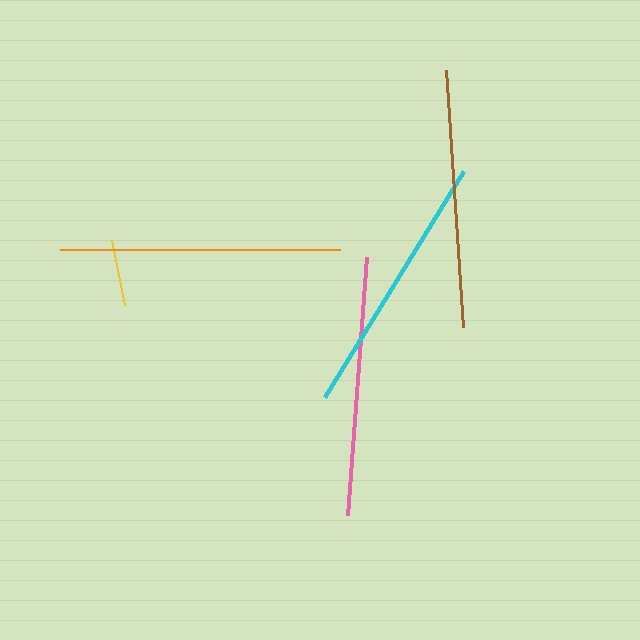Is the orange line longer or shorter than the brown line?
The orange line is longer than the brown line.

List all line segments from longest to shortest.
From longest to shortest: orange, cyan, pink, brown, yellow.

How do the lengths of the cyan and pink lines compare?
The cyan and pink lines are approximately the same length.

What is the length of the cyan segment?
The cyan segment is approximately 265 pixels long.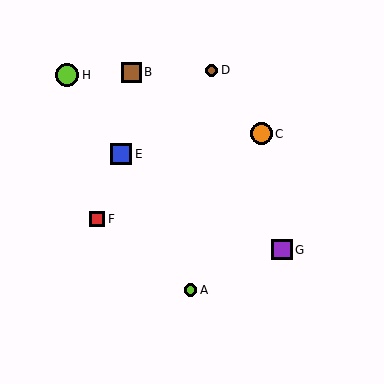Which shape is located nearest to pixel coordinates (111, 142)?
The blue square (labeled E) at (121, 154) is nearest to that location.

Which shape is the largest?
The lime circle (labeled H) is the largest.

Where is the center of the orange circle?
The center of the orange circle is at (261, 134).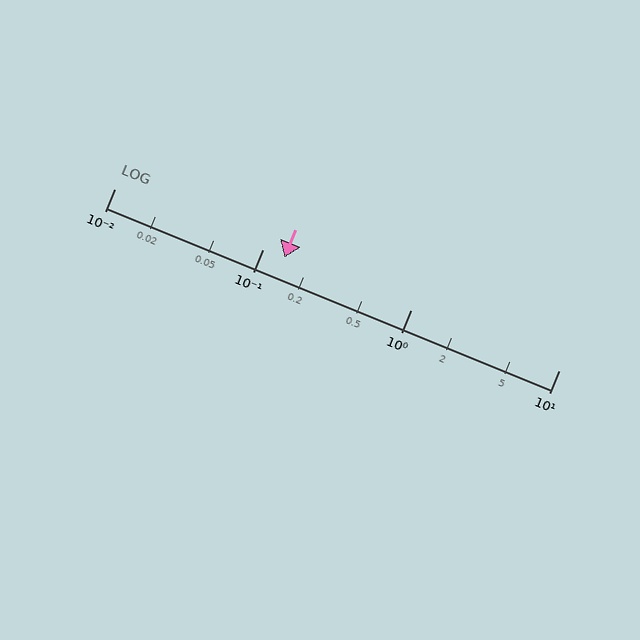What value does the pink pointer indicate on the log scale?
The pointer indicates approximately 0.14.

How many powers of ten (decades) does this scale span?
The scale spans 3 decades, from 0.01 to 10.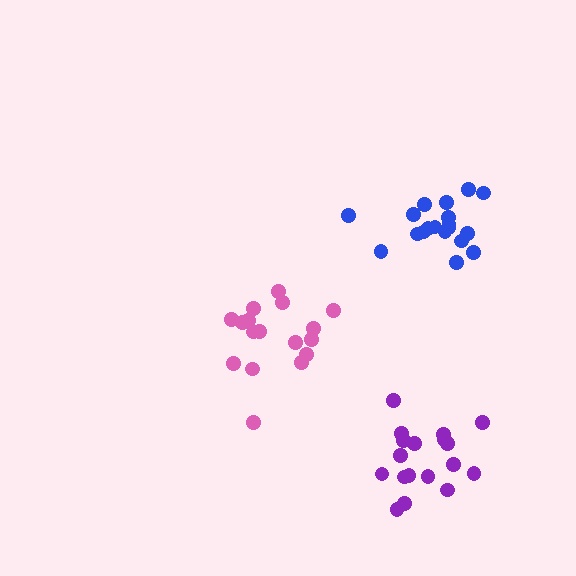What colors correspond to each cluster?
The clusters are colored: pink, purple, blue.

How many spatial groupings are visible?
There are 3 spatial groupings.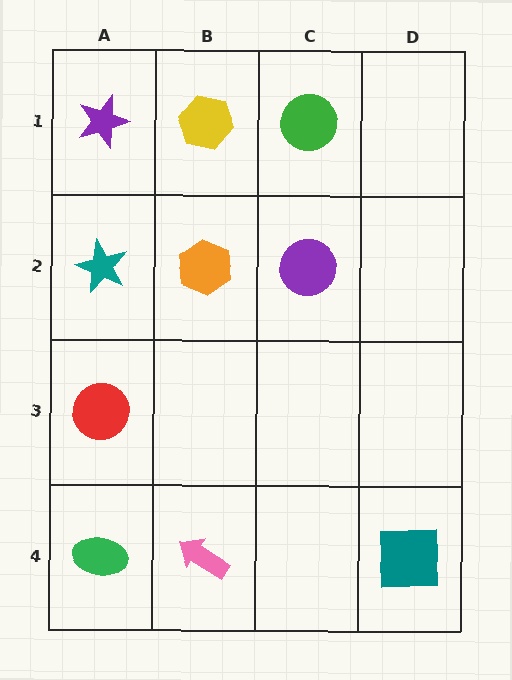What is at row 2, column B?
An orange hexagon.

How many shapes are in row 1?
3 shapes.